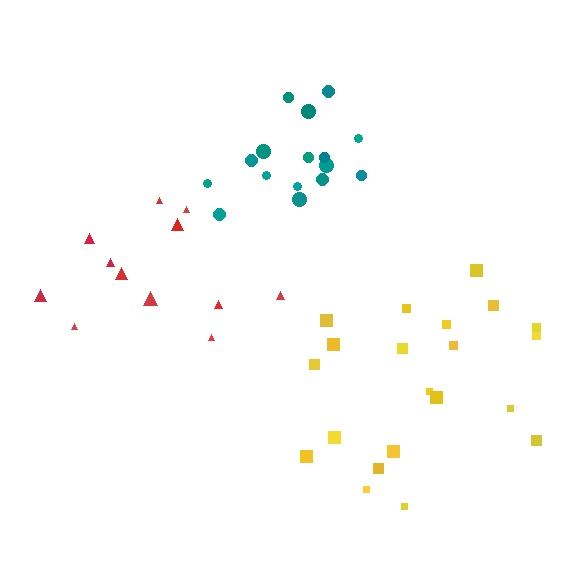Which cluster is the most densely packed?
Teal.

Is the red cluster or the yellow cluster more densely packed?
Yellow.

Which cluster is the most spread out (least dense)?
Red.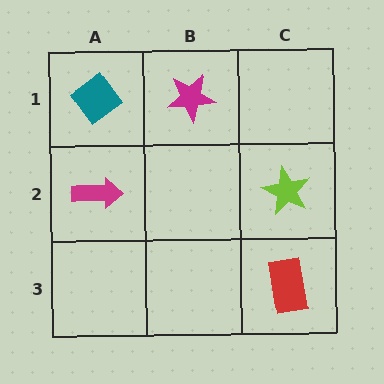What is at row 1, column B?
A magenta star.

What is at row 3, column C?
A red rectangle.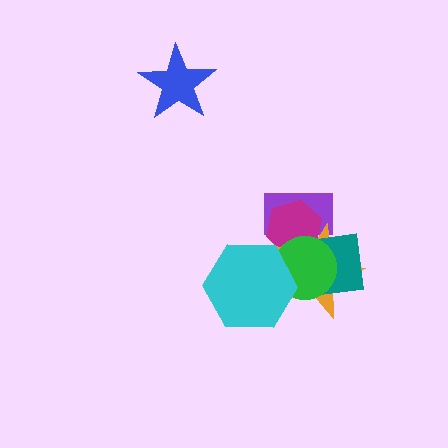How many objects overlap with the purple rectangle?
3 objects overlap with the purple rectangle.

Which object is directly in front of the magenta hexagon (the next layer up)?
The orange star is directly in front of the magenta hexagon.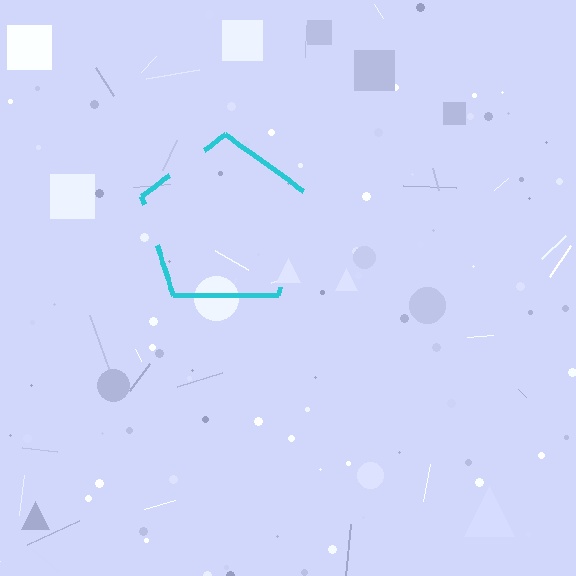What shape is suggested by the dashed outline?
The dashed outline suggests a pentagon.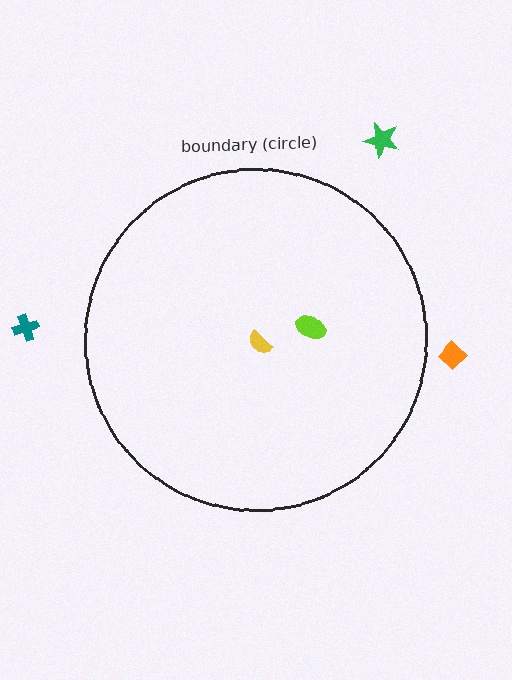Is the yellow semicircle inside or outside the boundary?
Inside.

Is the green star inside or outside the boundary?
Outside.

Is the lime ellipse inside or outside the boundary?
Inside.